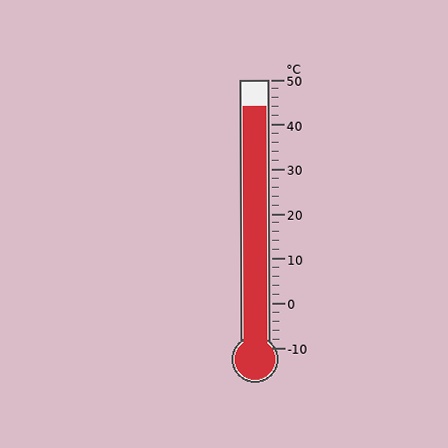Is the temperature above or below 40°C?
The temperature is above 40°C.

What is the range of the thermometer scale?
The thermometer scale ranges from -10°C to 50°C.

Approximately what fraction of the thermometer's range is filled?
The thermometer is filled to approximately 90% of its range.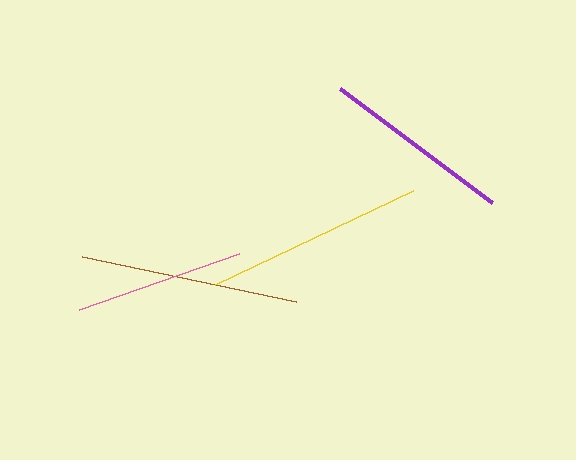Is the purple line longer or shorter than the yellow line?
The yellow line is longer than the purple line.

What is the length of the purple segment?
The purple segment is approximately 190 pixels long.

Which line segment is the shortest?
The pink line is the shortest at approximately 169 pixels.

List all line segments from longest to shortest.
From longest to shortest: yellow, brown, purple, pink.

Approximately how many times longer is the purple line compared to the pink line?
The purple line is approximately 1.1 times the length of the pink line.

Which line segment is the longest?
The yellow line is the longest at approximately 219 pixels.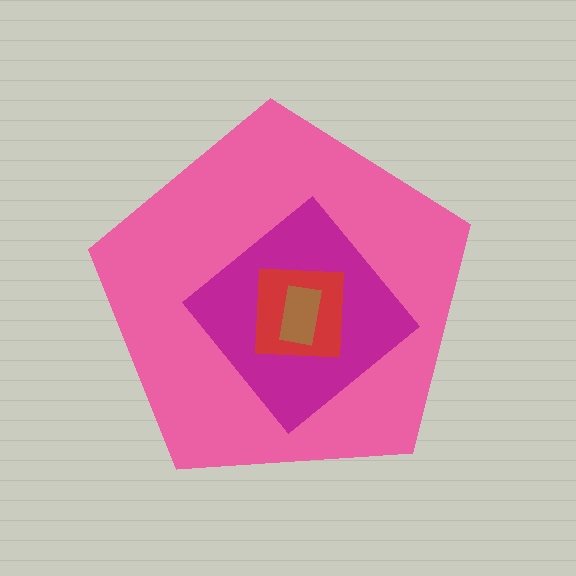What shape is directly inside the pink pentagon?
The magenta diamond.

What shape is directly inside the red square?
The brown rectangle.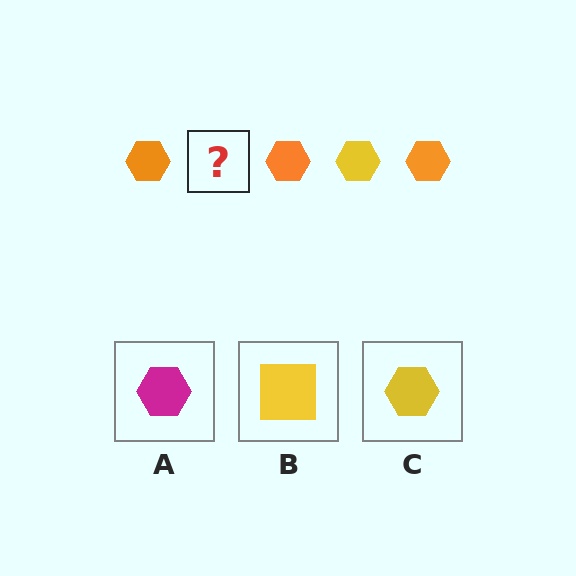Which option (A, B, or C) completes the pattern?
C.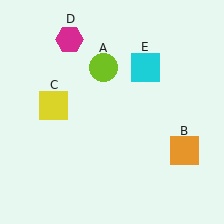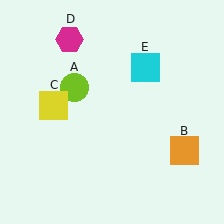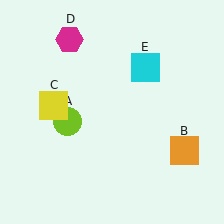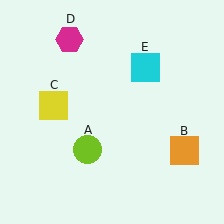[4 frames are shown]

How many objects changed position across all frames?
1 object changed position: lime circle (object A).